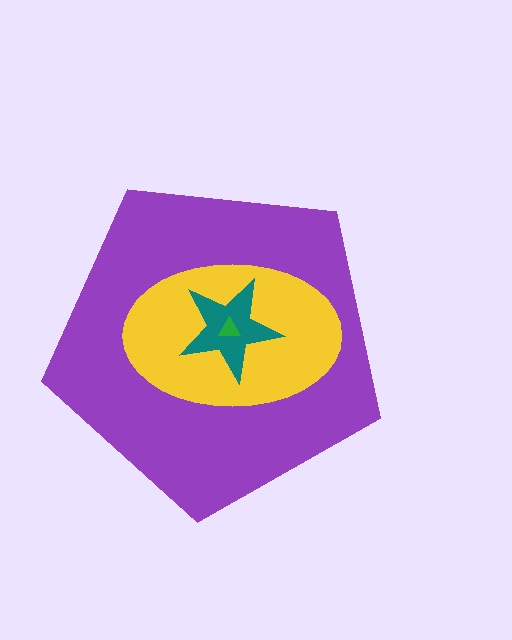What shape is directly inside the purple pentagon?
The yellow ellipse.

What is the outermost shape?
The purple pentagon.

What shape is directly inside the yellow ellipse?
The teal star.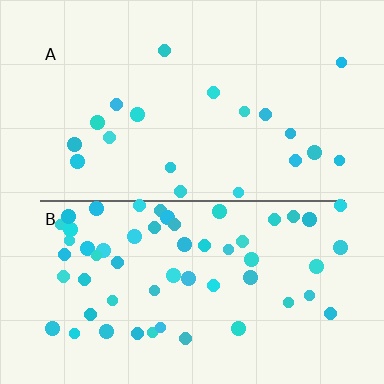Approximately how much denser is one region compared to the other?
Approximately 3.0× — region B over region A.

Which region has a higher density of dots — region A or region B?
B (the bottom).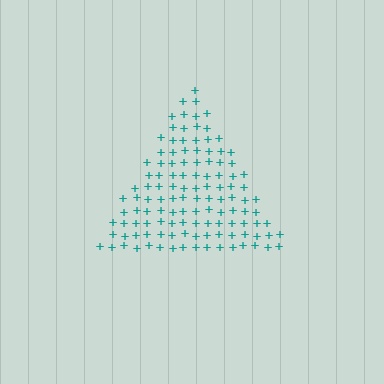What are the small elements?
The small elements are plus signs.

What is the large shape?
The large shape is a triangle.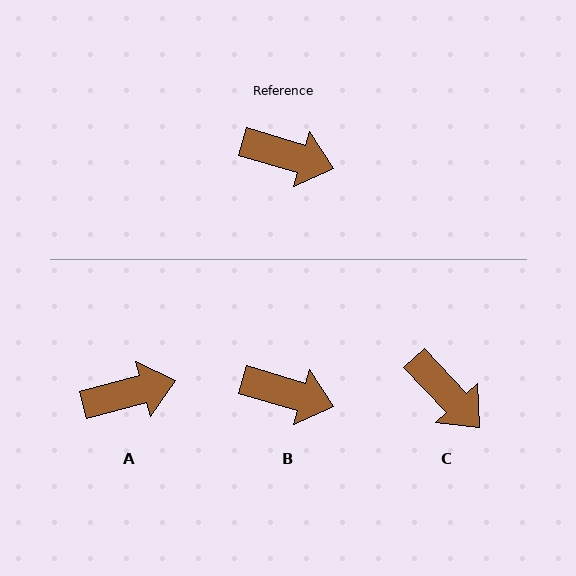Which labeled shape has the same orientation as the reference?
B.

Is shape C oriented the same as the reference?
No, it is off by about 30 degrees.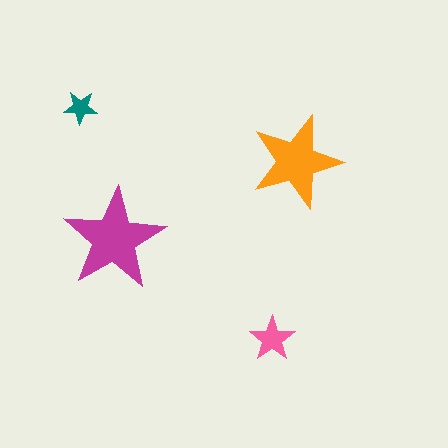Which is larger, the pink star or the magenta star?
The magenta one.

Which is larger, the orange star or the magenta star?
The magenta one.